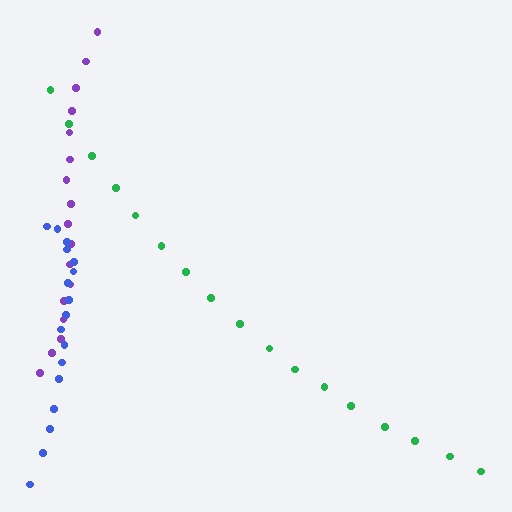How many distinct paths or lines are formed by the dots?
There are 3 distinct paths.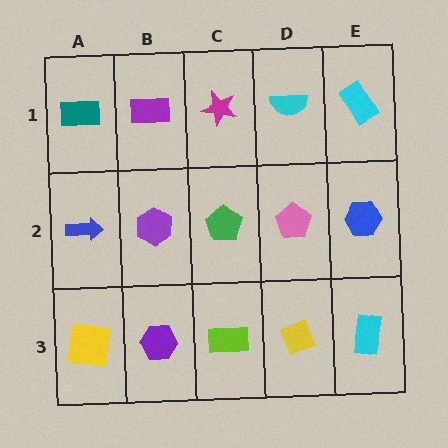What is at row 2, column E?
A blue hexagon.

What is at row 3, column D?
A yellow diamond.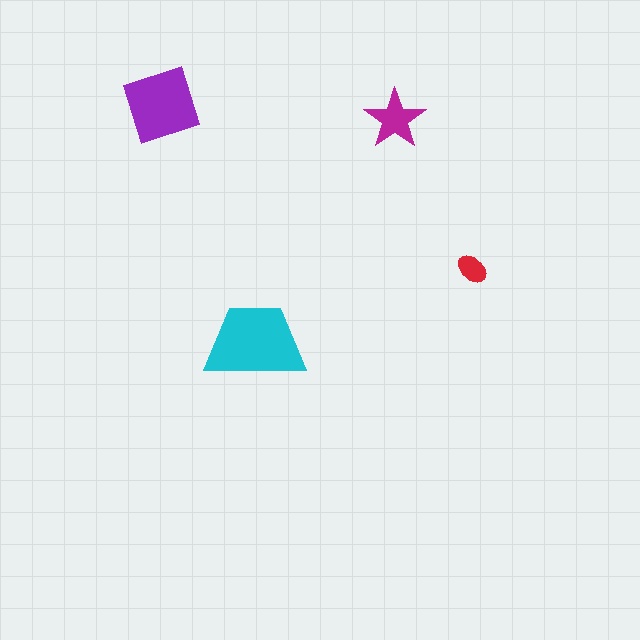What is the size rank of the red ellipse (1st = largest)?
4th.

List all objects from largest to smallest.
The cyan trapezoid, the purple square, the magenta star, the red ellipse.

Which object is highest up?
The purple square is topmost.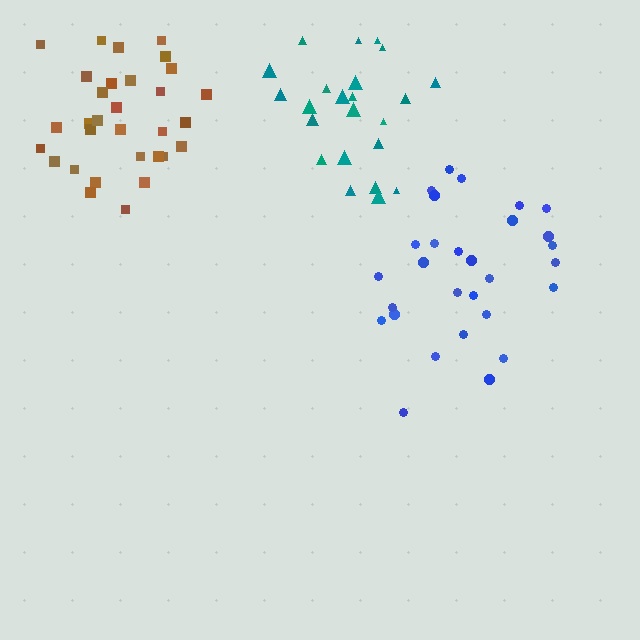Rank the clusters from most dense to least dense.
brown, blue, teal.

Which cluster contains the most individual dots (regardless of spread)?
Brown (31).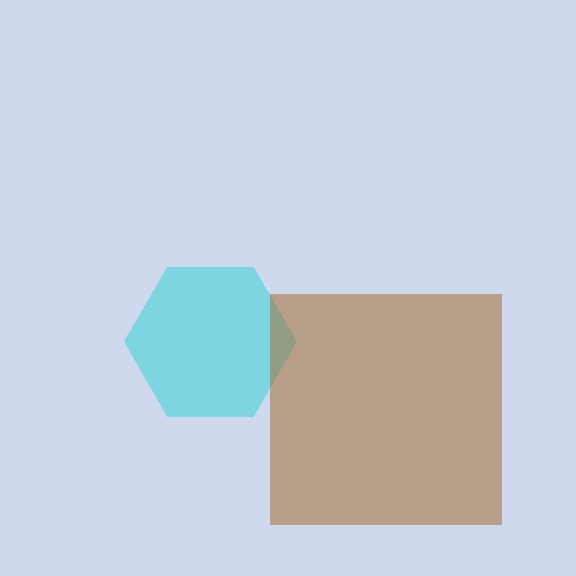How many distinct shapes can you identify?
There are 2 distinct shapes: a cyan hexagon, a brown square.